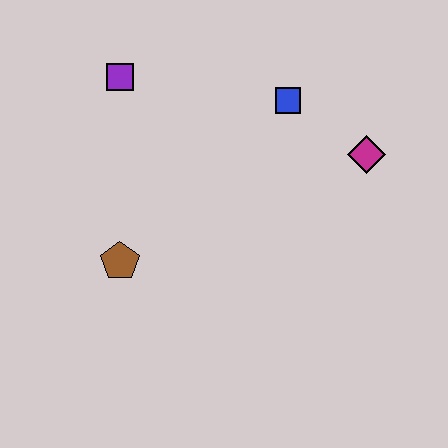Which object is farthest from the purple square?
The magenta diamond is farthest from the purple square.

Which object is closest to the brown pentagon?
The purple square is closest to the brown pentagon.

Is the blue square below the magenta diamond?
No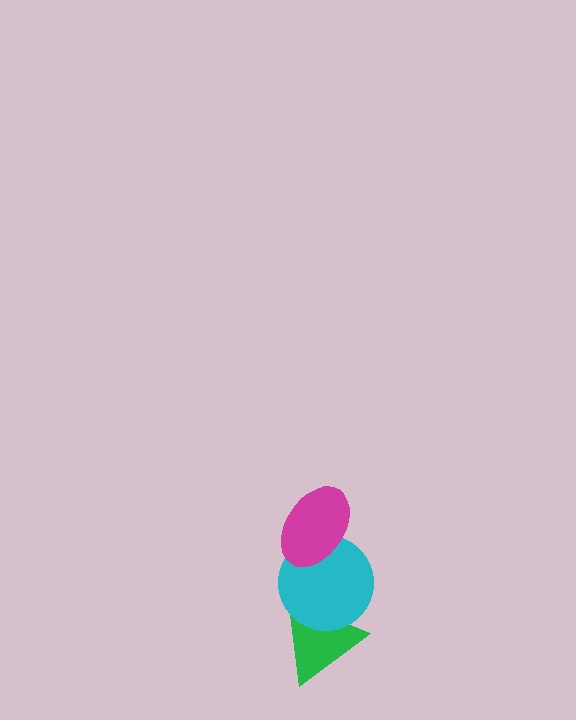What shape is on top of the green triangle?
The cyan circle is on top of the green triangle.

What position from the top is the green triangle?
The green triangle is 3rd from the top.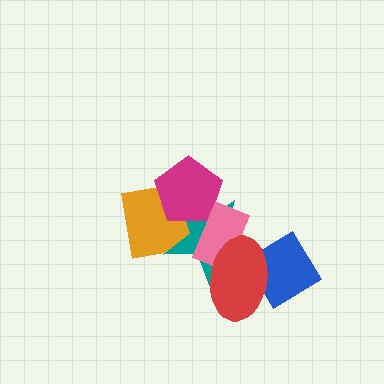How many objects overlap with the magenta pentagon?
3 objects overlap with the magenta pentagon.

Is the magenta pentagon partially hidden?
Yes, it is partially covered by another shape.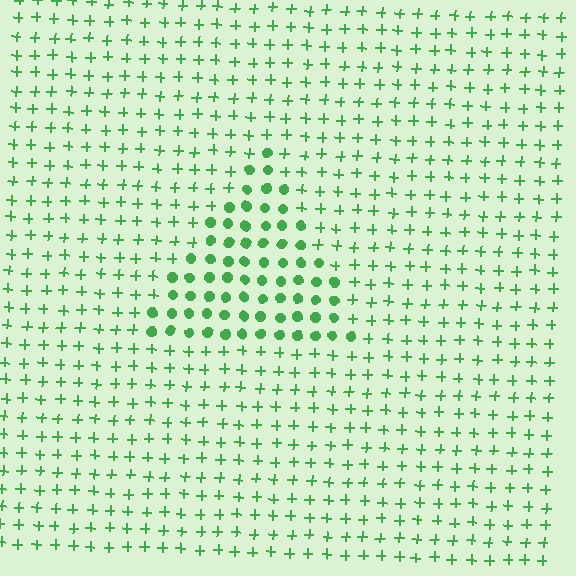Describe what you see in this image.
The image is filled with small green elements arranged in a uniform grid. A triangle-shaped region contains circles, while the surrounding area contains plus signs. The boundary is defined purely by the change in element shape.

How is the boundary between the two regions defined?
The boundary is defined by a change in element shape: circles inside vs. plus signs outside. All elements share the same color and spacing.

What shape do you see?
I see a triangle.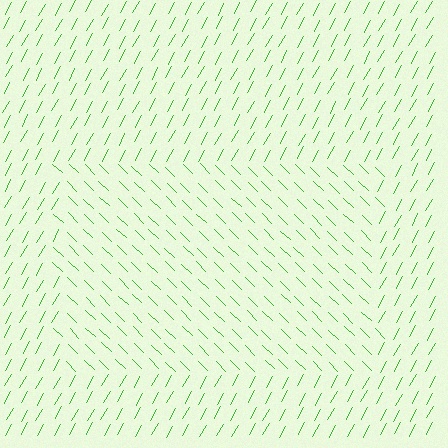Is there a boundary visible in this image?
Yes, there is a texture boundary formed by a change in line orientation.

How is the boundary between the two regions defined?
The boundary is defined purely by a change in line orientation (approximately 75 degrees difference). All lines are the same color and thickness.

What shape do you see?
I see a rectangle.